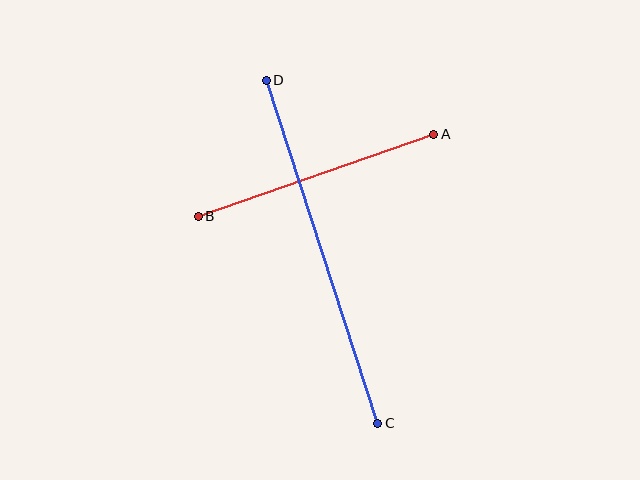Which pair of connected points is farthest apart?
Points C and D are farthest apart.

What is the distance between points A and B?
The distance is approximately 250 pixels.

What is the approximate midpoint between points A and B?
The midpoint is at approximately (316, 175) pixels.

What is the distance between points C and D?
The distance is approximately 361 pixels.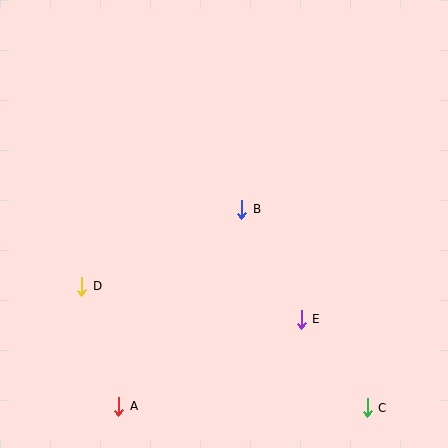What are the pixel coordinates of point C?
Point C is at (367, 408).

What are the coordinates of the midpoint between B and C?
The midpoint between B and C is at (304, 308).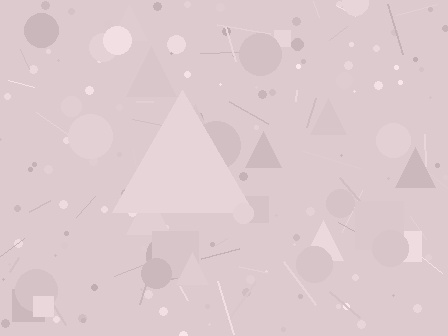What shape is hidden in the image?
A triangle is hidden in the image.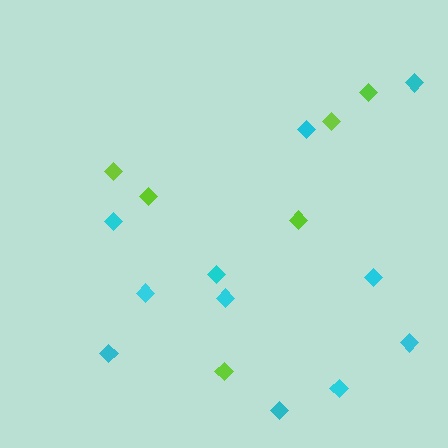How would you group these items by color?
There are 2 groups: one group of lime diamonds (6) and one group of cyan diamonds (11).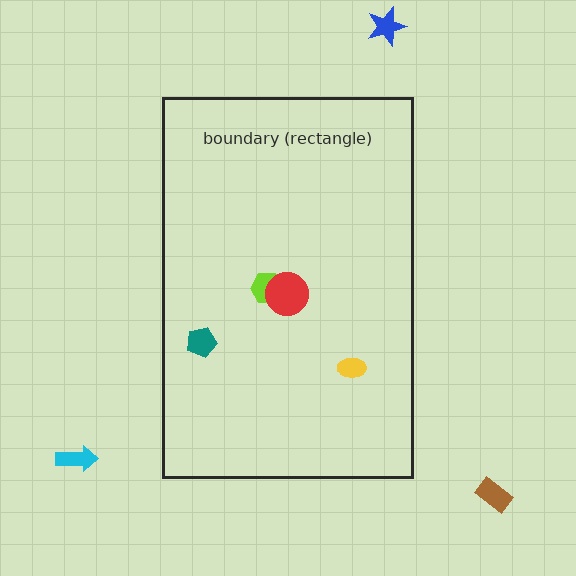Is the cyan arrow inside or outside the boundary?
Outside.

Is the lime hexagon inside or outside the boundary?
Inside.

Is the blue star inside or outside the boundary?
Outside.